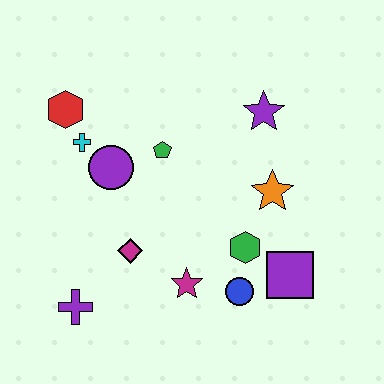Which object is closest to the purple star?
The orange star is closest to the purple star.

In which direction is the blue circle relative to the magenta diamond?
The blue circle is to the right of the magenta diamond.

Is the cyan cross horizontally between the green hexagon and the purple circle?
No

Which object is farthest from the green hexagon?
The red hexagon is farthest from the green hexagon.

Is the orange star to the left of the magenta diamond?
No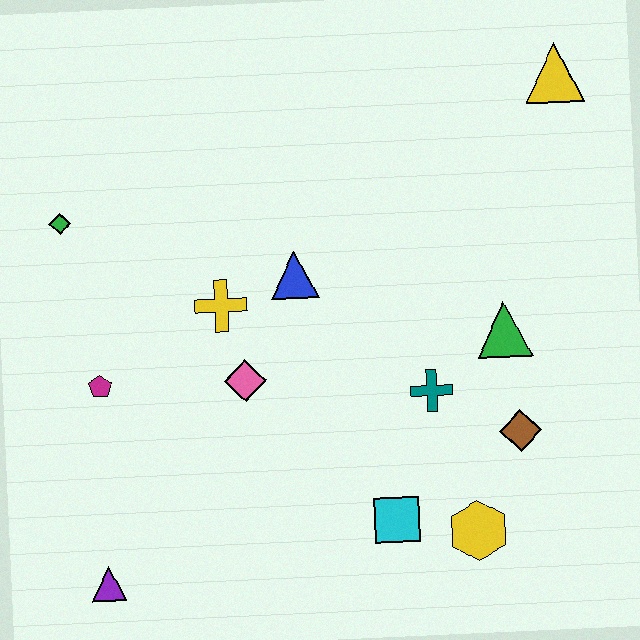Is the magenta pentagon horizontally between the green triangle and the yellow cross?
No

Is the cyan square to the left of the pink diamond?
No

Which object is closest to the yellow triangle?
The green triangle is closest to the yellow triangle.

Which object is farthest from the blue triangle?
The purple triangle is farthest from the blue triangle.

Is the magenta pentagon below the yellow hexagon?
No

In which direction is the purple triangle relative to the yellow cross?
The purple triangle is below the yellow cross.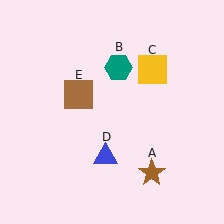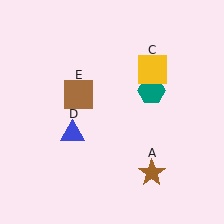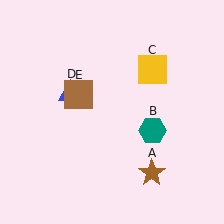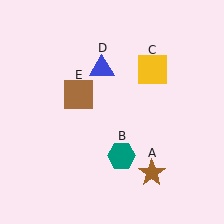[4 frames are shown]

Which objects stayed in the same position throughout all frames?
Brown star (object A) and yellow square (object C) and brown square (object E) remained stationary.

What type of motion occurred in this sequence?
The teal hexagon (object B), blue triangle (object D) rotated clockwise around the center of the scene.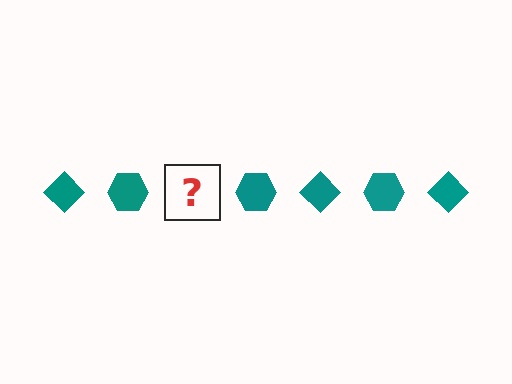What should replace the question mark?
The question mark should be replaced with a teal diamond.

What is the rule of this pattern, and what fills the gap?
The rule is that the pattern cycles through diamond, hexagon shapes in teal. The gap should be filled with a teal diamond.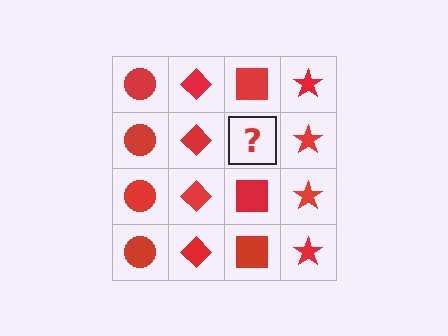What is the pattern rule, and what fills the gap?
The rule is that each column has a consistent shape. The gap should be filled with a red square.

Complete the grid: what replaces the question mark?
The question mark should be replaced with a red square.